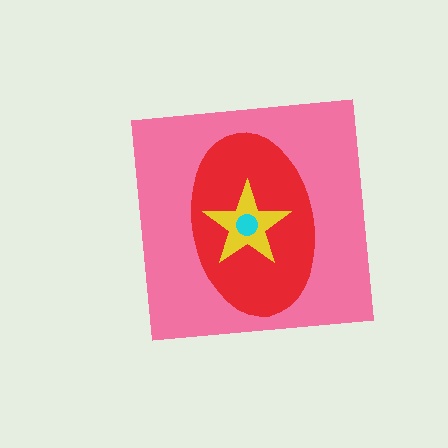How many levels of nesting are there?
4.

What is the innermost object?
The cyan circle.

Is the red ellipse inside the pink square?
Yes.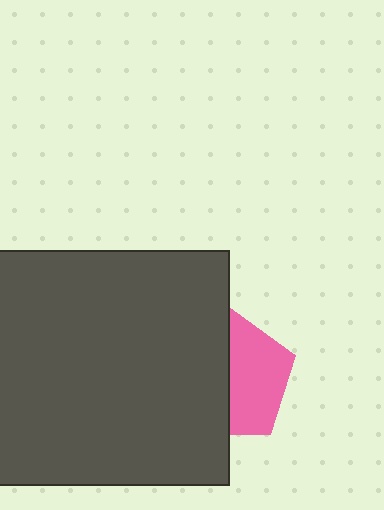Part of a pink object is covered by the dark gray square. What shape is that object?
It is a pentagon.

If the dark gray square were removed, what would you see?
You would see the complete pink pentagon.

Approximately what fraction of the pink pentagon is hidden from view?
Roughly 50% of the pink pentagon is hidden behind the dark gray square.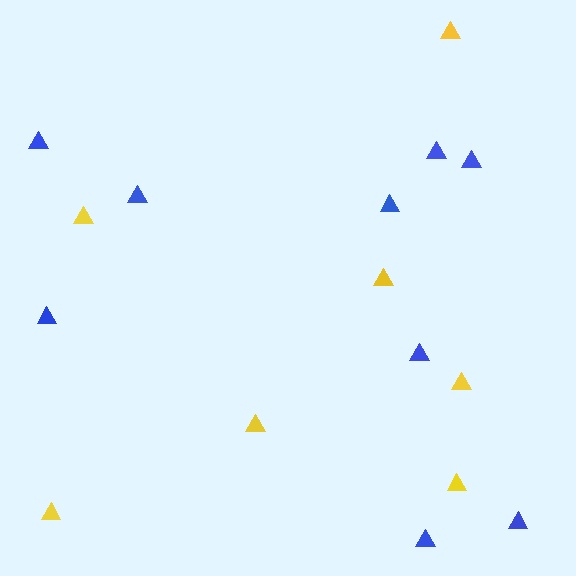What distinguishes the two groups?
There are 2 groups: one group of yellow triangles (7) and one group of blue triangles (9).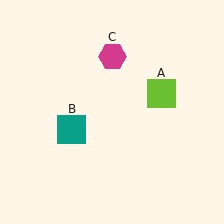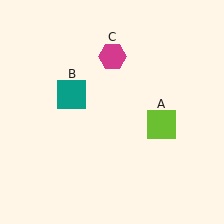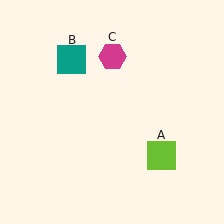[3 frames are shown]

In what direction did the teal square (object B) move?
The teal square (object B) moved up.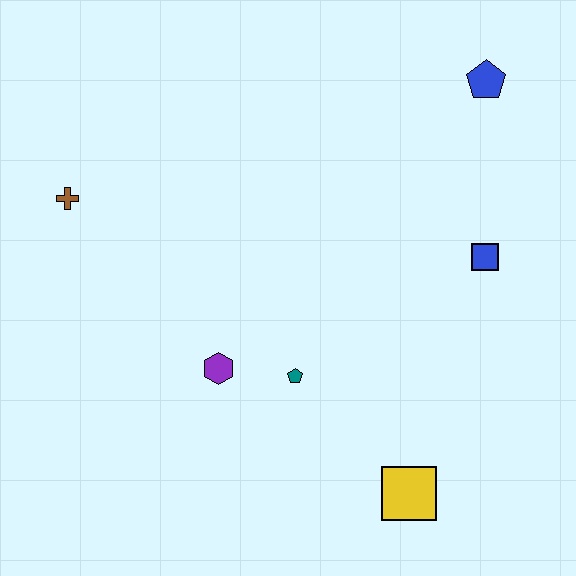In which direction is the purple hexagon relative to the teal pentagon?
The purple hexagon is to the left of the teal pentagon.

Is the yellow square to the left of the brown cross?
No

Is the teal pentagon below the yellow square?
No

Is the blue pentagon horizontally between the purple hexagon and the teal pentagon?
No